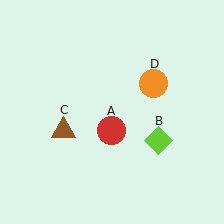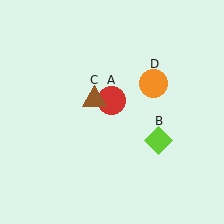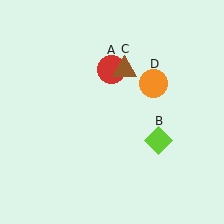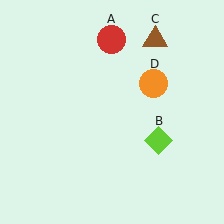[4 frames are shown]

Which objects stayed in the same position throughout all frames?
Lime diamond (object B) and orange circle (object D) remained stationary.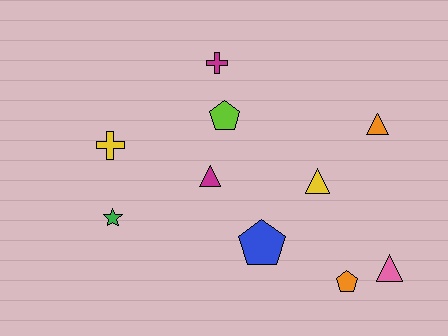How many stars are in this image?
There is 1 star.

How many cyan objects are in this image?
There are no cyan objects.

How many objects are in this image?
There are 10 objects.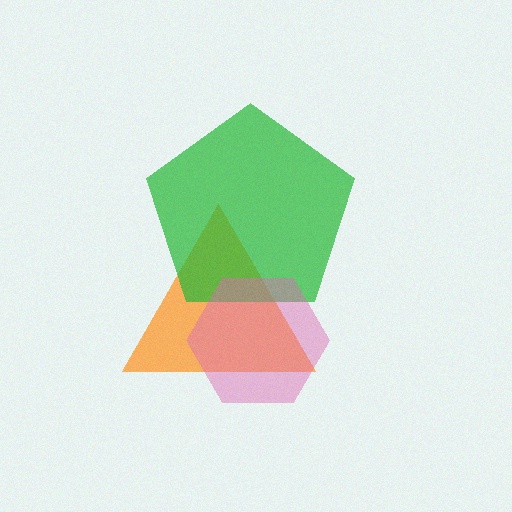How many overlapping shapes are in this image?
There are 3 overlapping shapes in the image.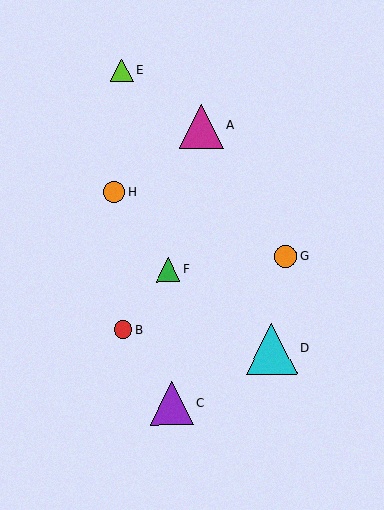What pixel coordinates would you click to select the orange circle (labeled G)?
Click at (285, 256) to select the orange circle G.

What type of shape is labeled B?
Shape B is a red circle.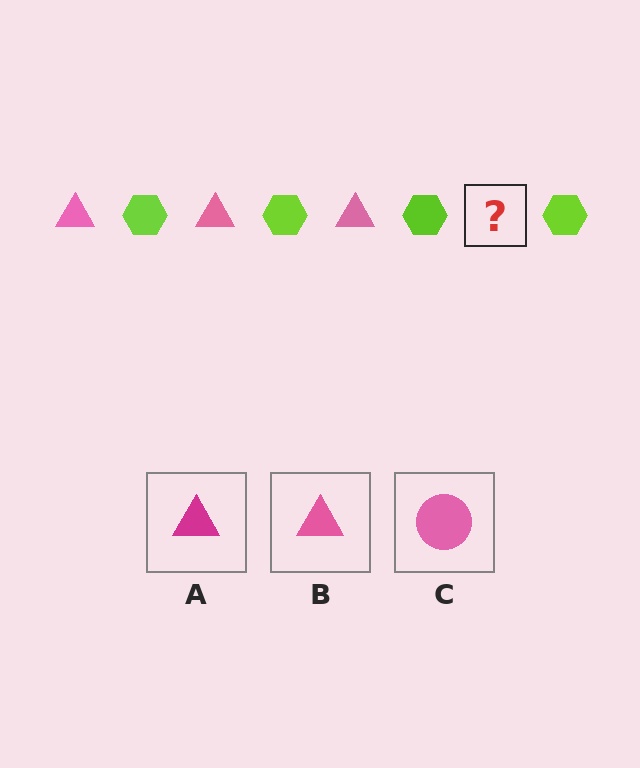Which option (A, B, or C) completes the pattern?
B.